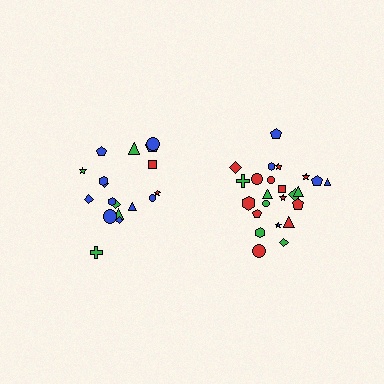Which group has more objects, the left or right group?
The right group.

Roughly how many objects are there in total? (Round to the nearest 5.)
Roughly 45 objects in total.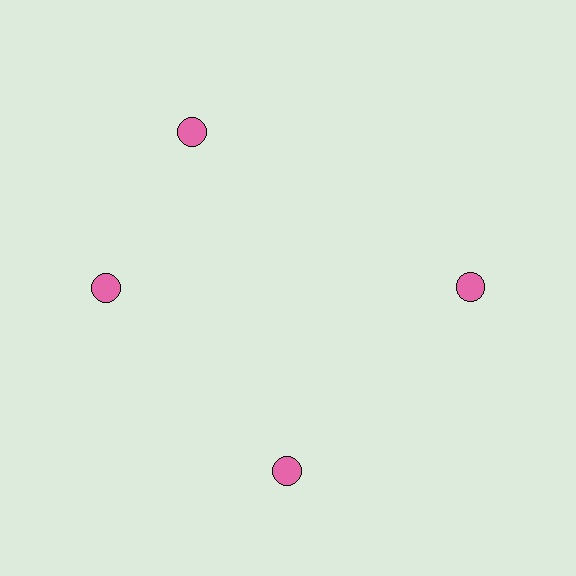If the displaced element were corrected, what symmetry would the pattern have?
It would have 4-fold rotational symmetry — the pattern would map onto itself every 90 degrees.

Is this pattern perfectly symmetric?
No. The 4 pink circles are arranged in a ring, but one element near the 12 o'clock position is rotated out of alignment along the ring, breaking the 4-fold rotational symmetry.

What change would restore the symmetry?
The symmetry would be restored by rotating it back into even spacing with its neighbors so that all 4 circles sit at equal angles and equal distance from the center.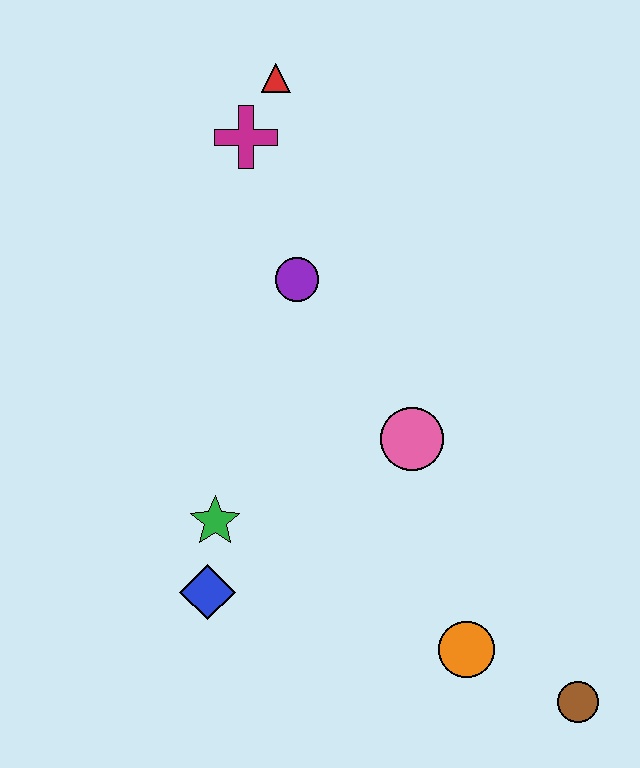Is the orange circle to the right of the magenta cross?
Yes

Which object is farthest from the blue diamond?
The red triangle is farthest from the blue diamond.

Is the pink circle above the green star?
Yes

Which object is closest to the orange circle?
The brown circle is closest to the orange circle.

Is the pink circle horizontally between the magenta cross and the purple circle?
No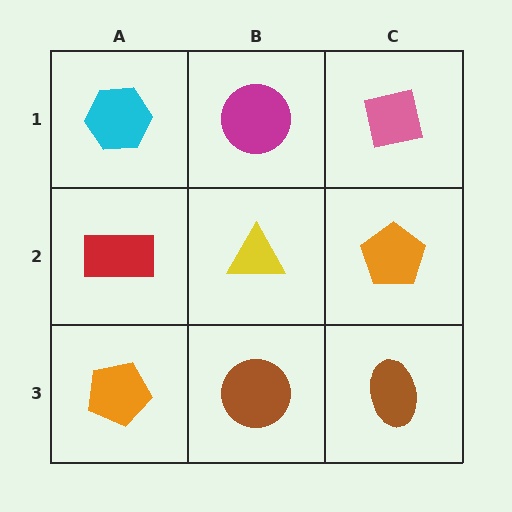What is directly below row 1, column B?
A yellow triangle.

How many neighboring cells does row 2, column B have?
4.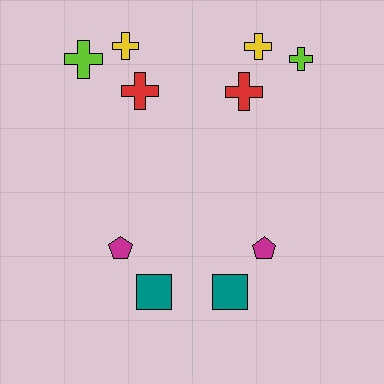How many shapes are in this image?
There are 10 shapes in this image.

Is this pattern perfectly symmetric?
No, the pattern is not perfectly symmetric. The lime cross on the right side has a different size than its mirror counterpart.